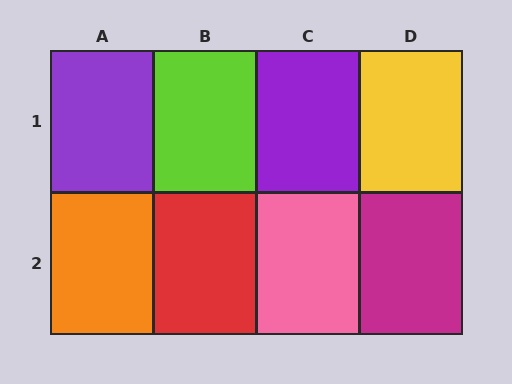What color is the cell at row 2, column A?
Orange.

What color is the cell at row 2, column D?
Magenta.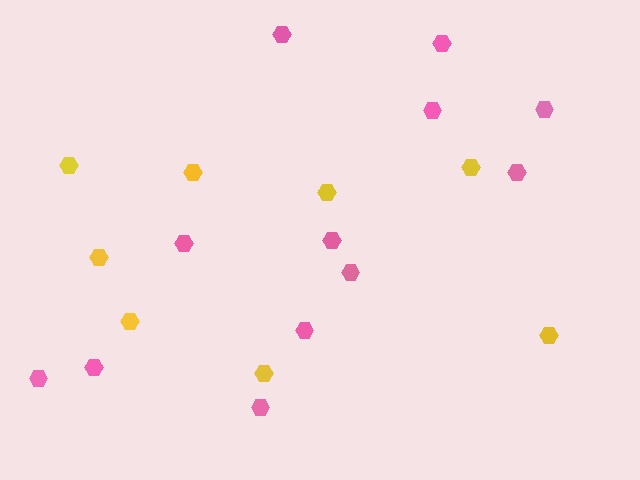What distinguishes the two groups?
There are 2 groups: one group of pink hexagons (12) and one group of yellow hexagons (8).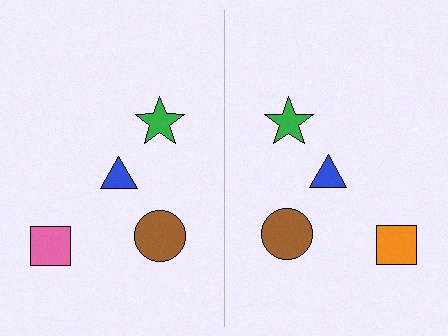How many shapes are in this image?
There are 8 shapes in this image.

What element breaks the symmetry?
The orange square on the right side breaks the symmetry — its mirror counterpart is pink.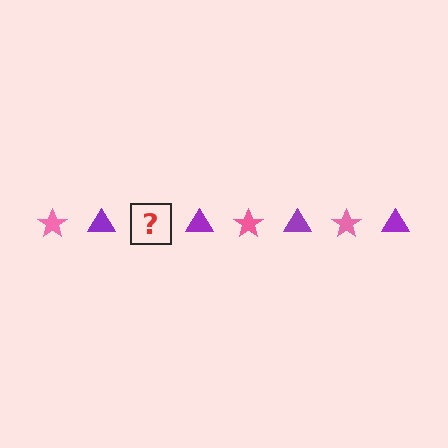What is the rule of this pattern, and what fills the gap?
The rule is that the pattern alternates between pink star and purple triangle. The gap should be filled with a pink star.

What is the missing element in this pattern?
The missing element is a pink star.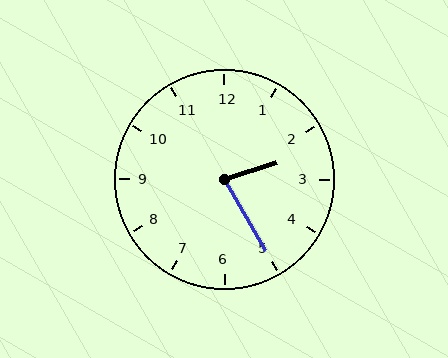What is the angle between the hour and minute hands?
Approximately 78 degrees.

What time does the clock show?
2:25.